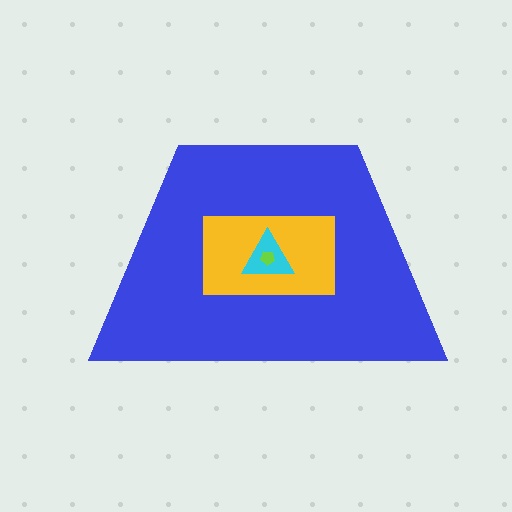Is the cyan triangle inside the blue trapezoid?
Yes.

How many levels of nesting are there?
4.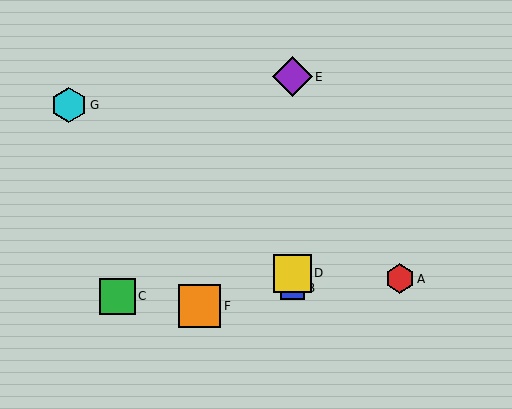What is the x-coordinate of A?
Object A is at x≈400.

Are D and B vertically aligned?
Yes, both are at x≈292.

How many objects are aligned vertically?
3 objects (B, D, E) are aligned vertically.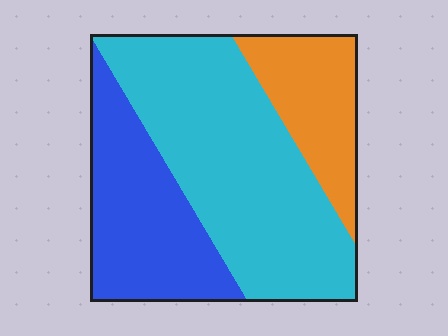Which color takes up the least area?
Orange, at roughly 20%.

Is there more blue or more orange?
Blue.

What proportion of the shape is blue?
Blue covers 29% of the shape.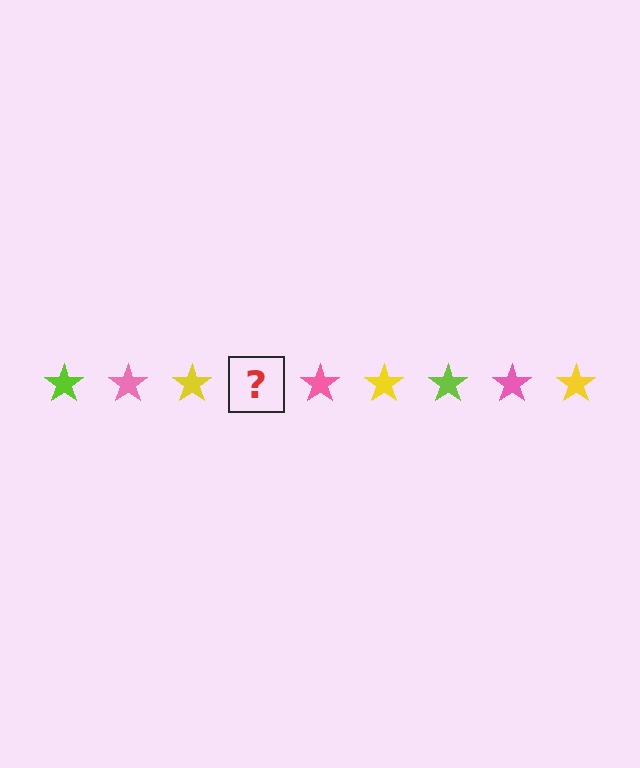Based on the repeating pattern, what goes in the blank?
The blank should be a lime star.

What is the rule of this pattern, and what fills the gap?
The rule is that the pattern cycles through lime, pink, yellow stars. The gap should be filled with a lime star.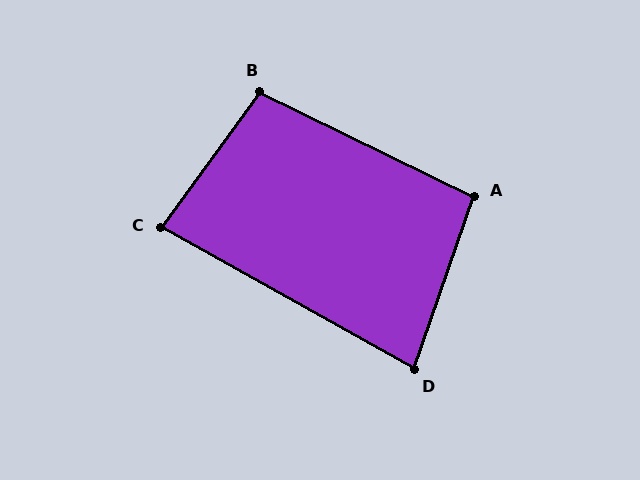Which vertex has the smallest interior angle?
D, at approximately 80 degrees.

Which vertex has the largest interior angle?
B, at approximately 100 degrees.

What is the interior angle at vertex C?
Approximately 83 degrees (acute).